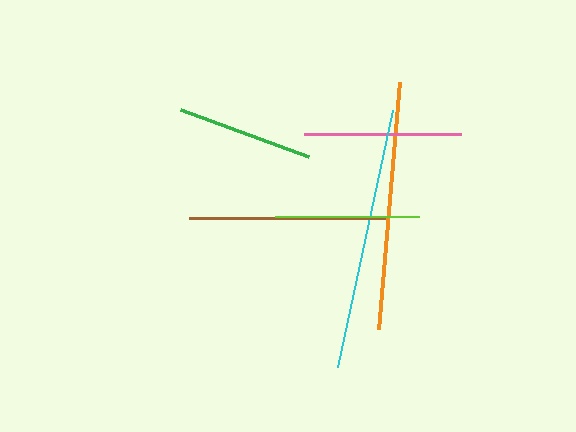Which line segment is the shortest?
The green line is the shortest at approximately 136 pixels.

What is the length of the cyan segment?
The cyan segment is approximately 263 pixels long.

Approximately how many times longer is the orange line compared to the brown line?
The orange line is approximately 1.3 times the length of the brown line.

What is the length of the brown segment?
The brown segment is approximately 196 pixels long.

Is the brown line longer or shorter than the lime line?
The brown line is longer than the lime line.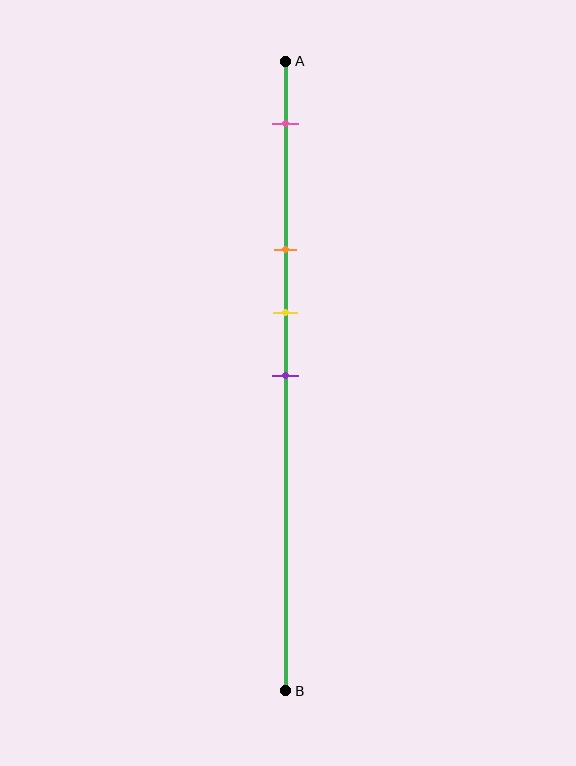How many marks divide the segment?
There are 4 marks dividing the segment.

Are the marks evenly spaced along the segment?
No, the marks are not evenly spaced.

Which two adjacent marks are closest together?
The yellow and purple marks are the closest adjacent pair.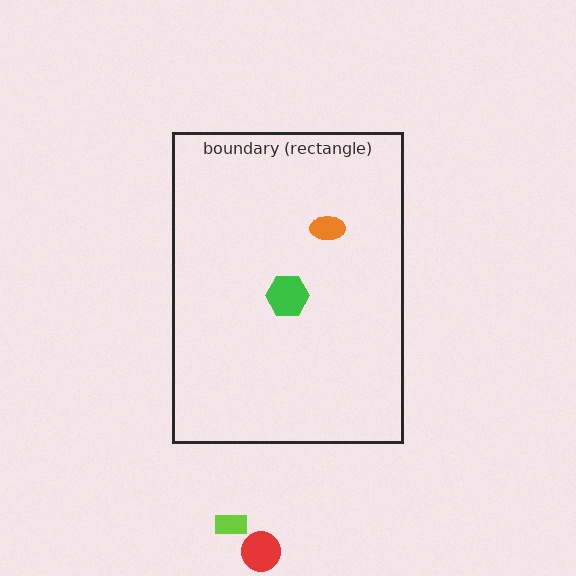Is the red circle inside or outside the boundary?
Outside.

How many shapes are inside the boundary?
2 inside, 2 outside.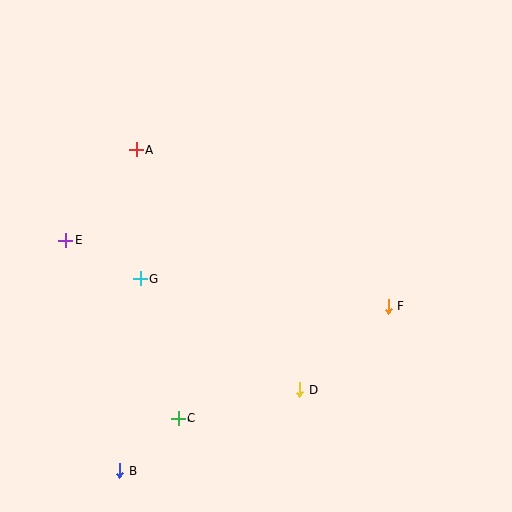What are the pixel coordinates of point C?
Point C is at (178, 418).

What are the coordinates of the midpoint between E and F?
The midpoint between E and F is at (227, 273).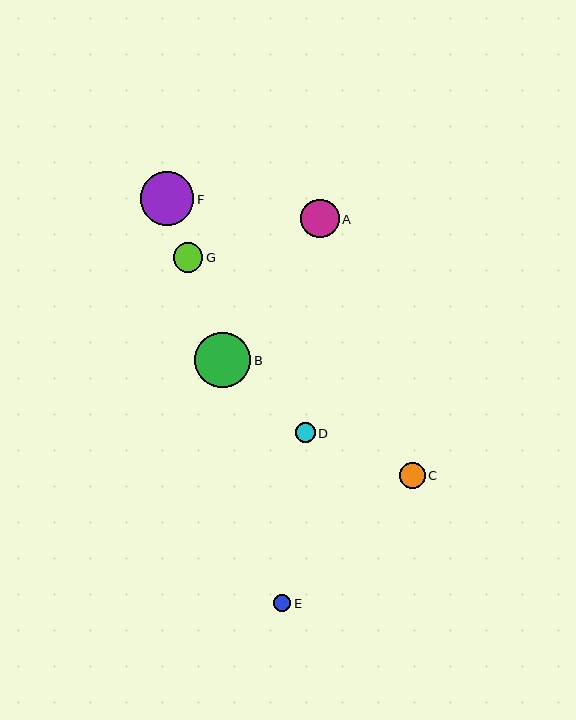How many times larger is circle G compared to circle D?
Circle G is approximately 1.5 times the size of circle D.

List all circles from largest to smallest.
From largest to smallest: B, F, A, G, C, D, E.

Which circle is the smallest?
Circle E is the smallest with a size of approximately 17 pixels.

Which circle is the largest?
Circle B is the largest with a size of approximately 56 pixels.